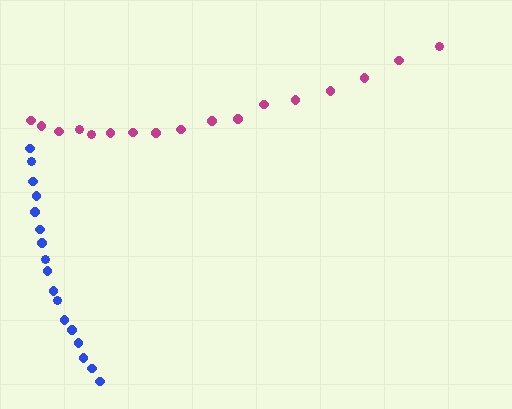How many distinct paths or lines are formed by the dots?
There are 2 distinct paths.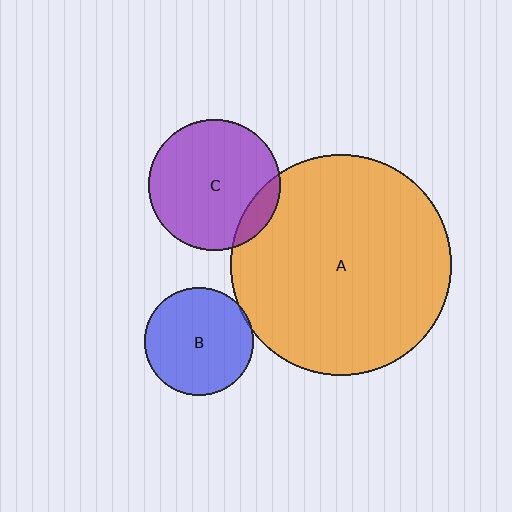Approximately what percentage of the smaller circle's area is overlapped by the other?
Approximately 5%.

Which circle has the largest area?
Circle A (orange).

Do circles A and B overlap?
Yes.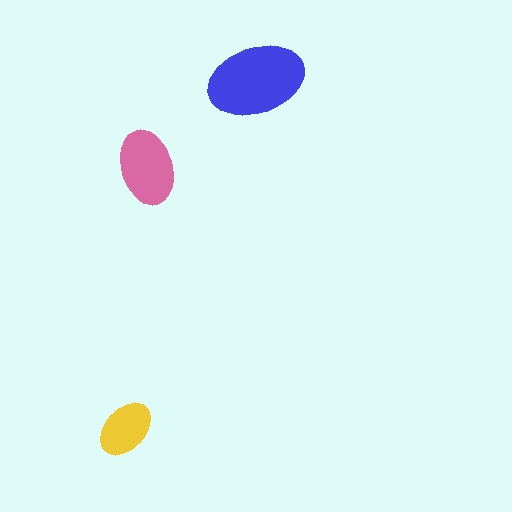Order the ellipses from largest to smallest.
the blue one, the pink one, the yellow one.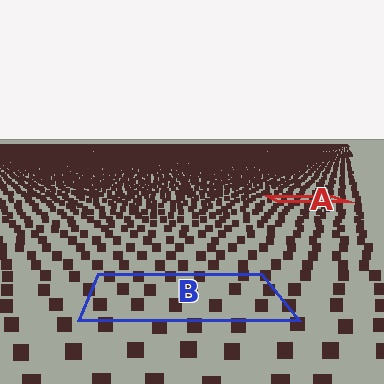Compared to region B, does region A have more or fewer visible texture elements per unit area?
Region A has more texture elements per unit area — they are packed more densely because it is farther away.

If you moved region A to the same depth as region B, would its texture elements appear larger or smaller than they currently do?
They would appear larger. At a closer depth, the same texture elements are projected at a bigger on-screen size.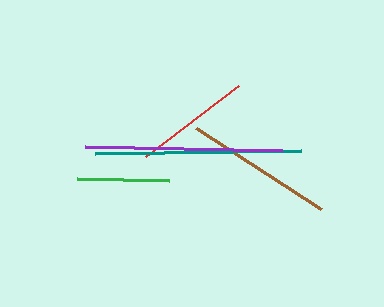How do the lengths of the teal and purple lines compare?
The teal and purple lines are approximately the same length.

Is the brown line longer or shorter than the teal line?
The teal line is longer than the brown line.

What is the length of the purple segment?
The purple segment is approximately 196 pixels long.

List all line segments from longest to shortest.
From longest to shortest: teal, purple, brown, red, green.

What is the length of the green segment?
The green segment is approximately 93 pixels long.